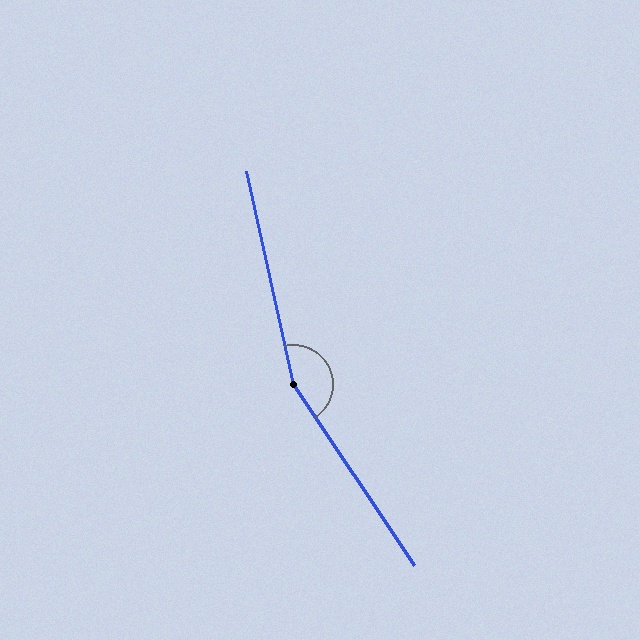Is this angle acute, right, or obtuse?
It is obtuse.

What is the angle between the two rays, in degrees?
Approximately 159 degrees.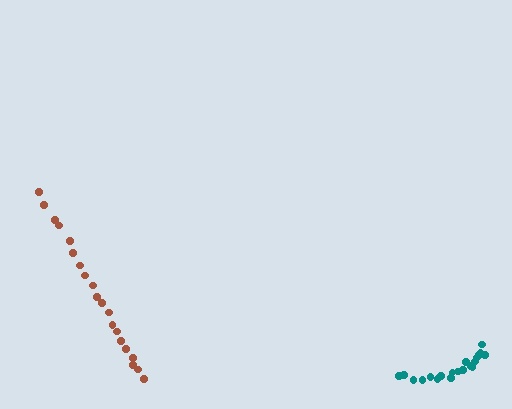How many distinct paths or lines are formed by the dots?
There are 2 distinct paths.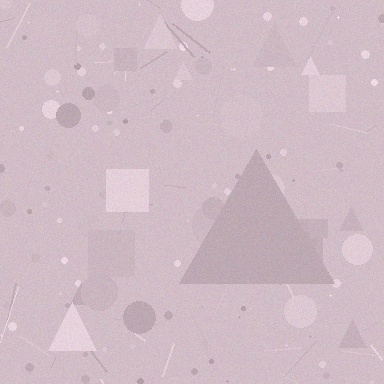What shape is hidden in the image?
A triangle is hidden in the image.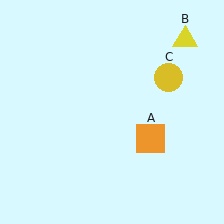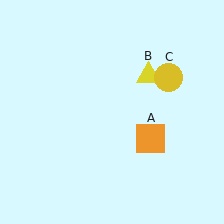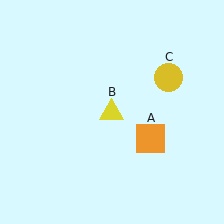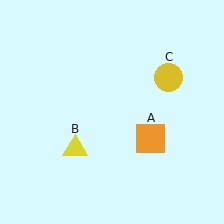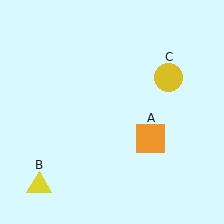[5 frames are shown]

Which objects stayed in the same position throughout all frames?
Orange square (object A) and yellow circle (object C) remained stationary.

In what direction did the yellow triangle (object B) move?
The yellow triangle (object B) moved down and to the left.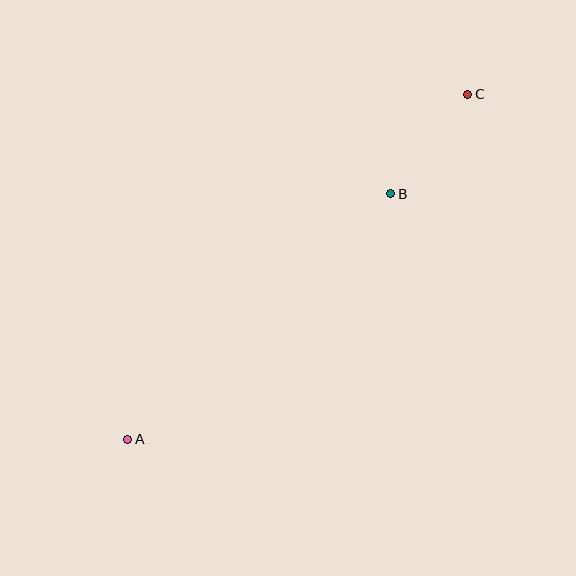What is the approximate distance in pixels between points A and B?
The distance between A and B is approximately 360 pixels.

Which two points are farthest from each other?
Points A and C are farthest from each other.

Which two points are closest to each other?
Points B and C are closest to each other.